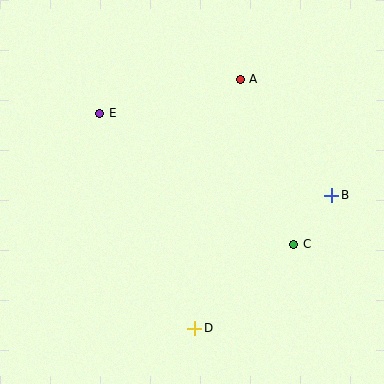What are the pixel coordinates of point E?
Point E is at (100, 113).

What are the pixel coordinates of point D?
Point D is at (195, 328).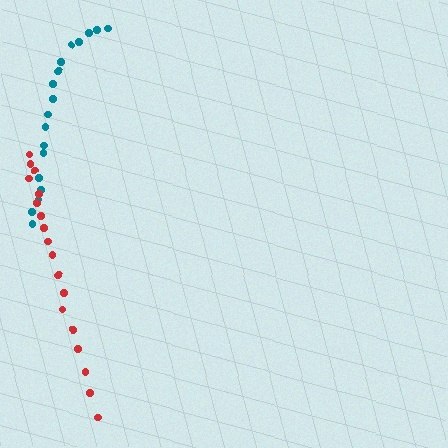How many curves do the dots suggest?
There are 2 distinct paths.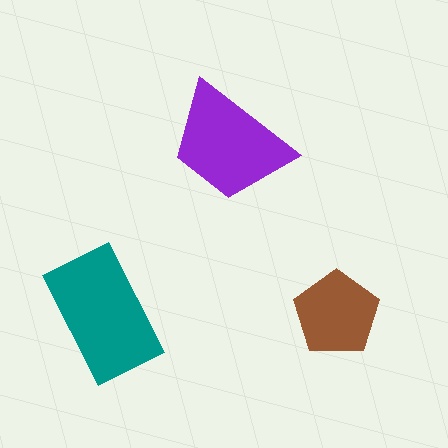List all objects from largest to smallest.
The teal rectangle, the purple trapezoid, the brown pentagon.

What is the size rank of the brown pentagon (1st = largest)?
3rd.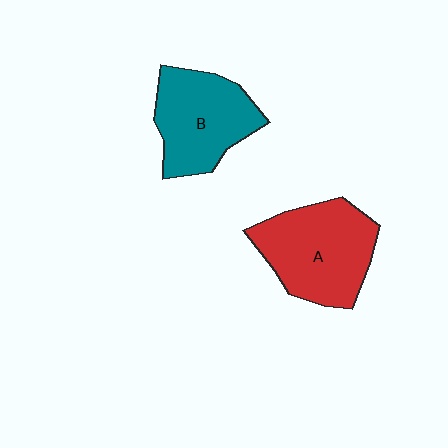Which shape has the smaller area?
Shape B (teal).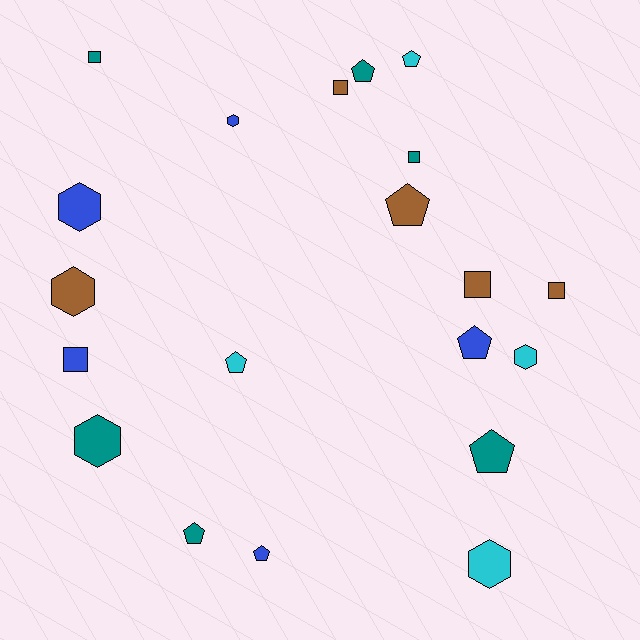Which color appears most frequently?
Teal, with 6 objects.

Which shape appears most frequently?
Pentagon, with 8 objects.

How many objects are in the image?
There are 20 objects.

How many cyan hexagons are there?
There are 2 cyan hexagons.